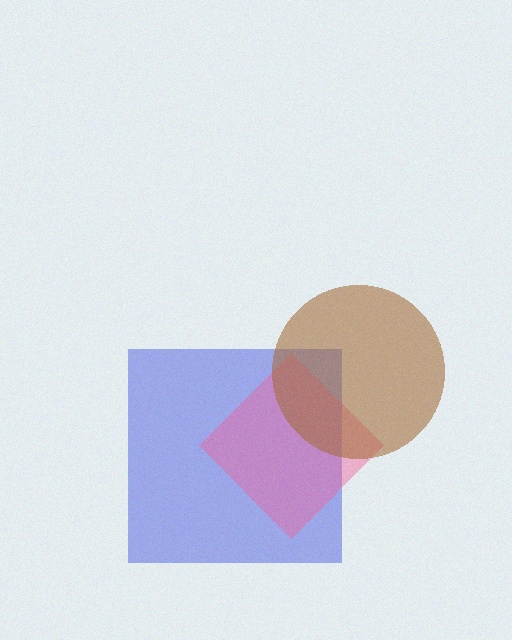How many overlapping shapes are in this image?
There are 3 overlapping shapes in the image.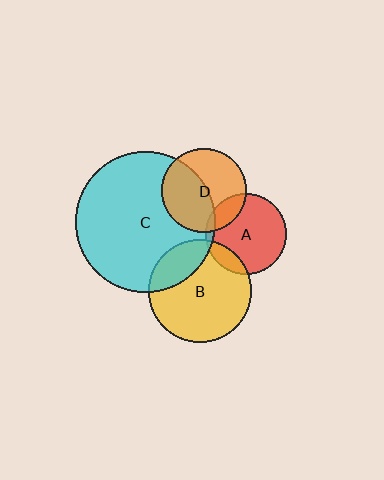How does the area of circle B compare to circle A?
Approximately 1.6 times.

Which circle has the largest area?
Circle C (cyan).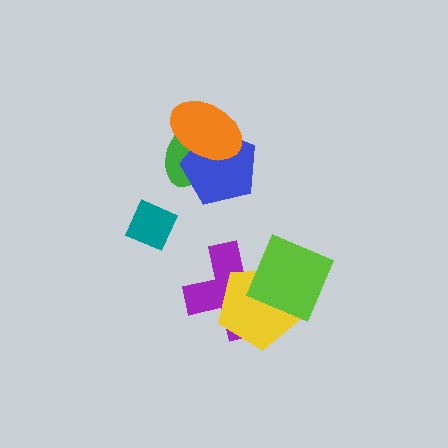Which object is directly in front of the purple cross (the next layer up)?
The yellow pentagon is directly in front of the purple cross.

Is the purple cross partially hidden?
Yes, it is partially covered by another shape.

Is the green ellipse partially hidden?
Yes, it is partially covered by another shape.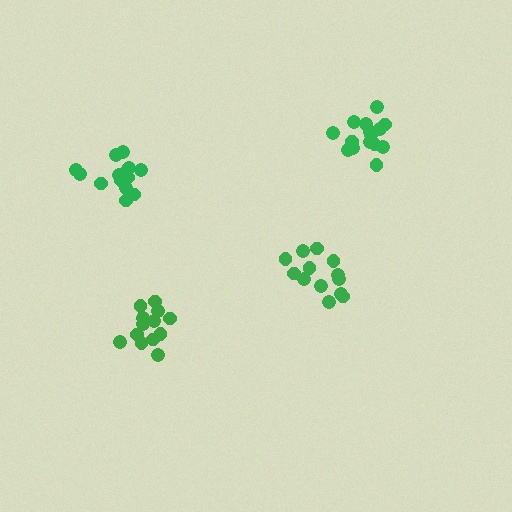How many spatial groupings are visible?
There are 4 spatial groupings.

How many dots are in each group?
Group 1: 13 dots, Group 2: 15 dots, Group 3: 13 dots, Group 4: 16 dots (57 total).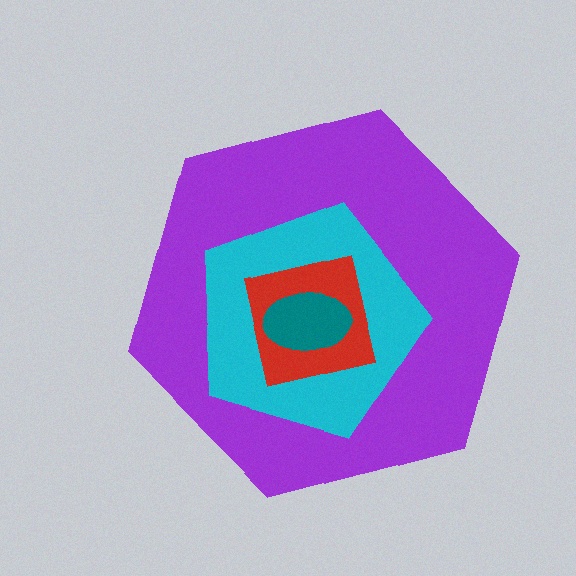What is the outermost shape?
The purple hexagon.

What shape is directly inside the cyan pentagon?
The red square.